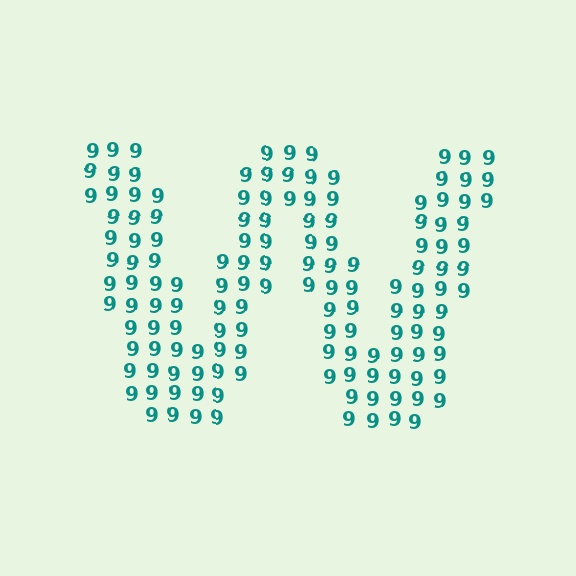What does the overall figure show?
The overall figure shows the letter W.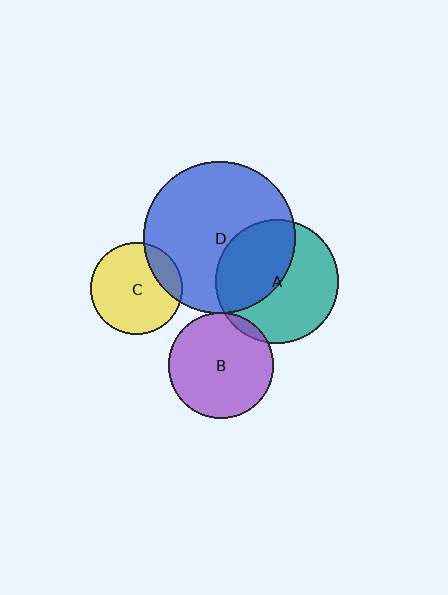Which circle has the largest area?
Circle D (blue).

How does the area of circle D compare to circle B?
Approximately 2.1 times.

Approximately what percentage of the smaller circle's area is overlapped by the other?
Approximately 20%.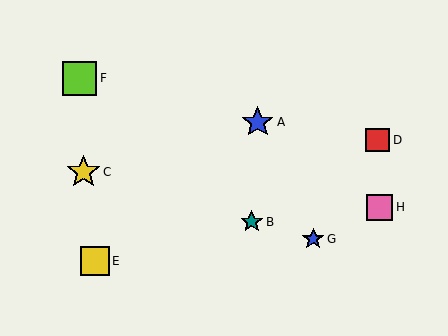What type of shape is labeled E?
Shape E is a yellow square.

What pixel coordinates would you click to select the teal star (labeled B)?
Click at (252, 222) to select the teal star B.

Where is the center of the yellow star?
The center of the yellow star is at (83, 172).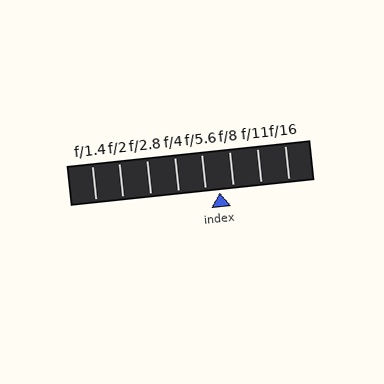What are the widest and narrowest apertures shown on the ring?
The widest aperture shown is f/1.4 and the narrowest is f/16.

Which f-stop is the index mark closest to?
The index mark is closest to f/5.6.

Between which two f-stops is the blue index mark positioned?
The index mark is between f/5.6 and f/8.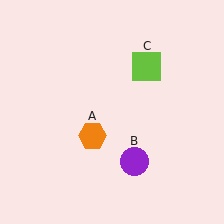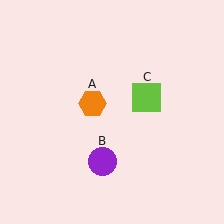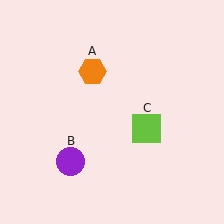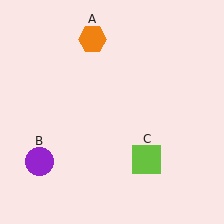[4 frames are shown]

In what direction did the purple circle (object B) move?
The purple circle (object B) moved left.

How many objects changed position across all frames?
3 objects changed position: orange hexagon (object A), purple circle (object B), lime square (object C).